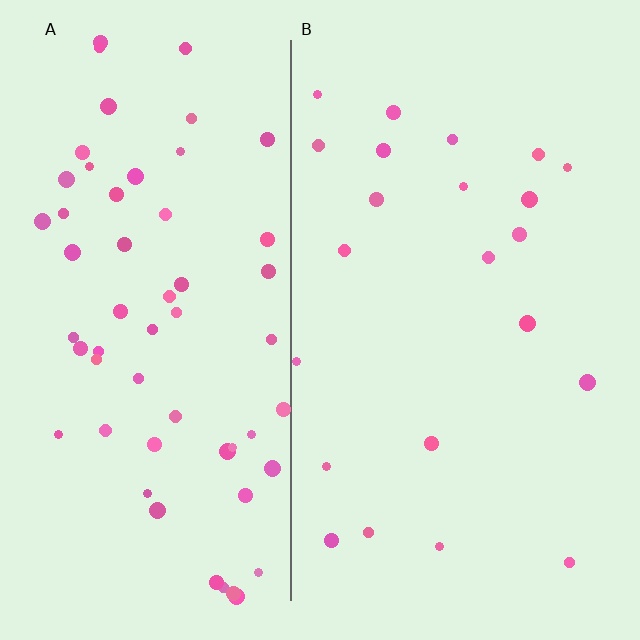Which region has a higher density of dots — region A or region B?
A (the left).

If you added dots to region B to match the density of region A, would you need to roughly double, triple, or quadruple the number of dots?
Approximately triple.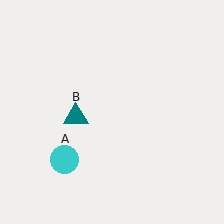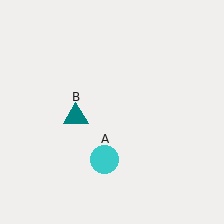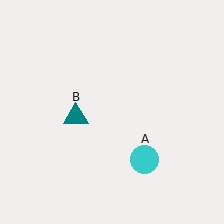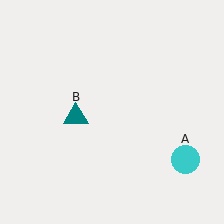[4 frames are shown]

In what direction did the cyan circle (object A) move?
The cyan circle (object A) moved right.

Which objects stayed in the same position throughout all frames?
Teal triangle (object B) remained stationary.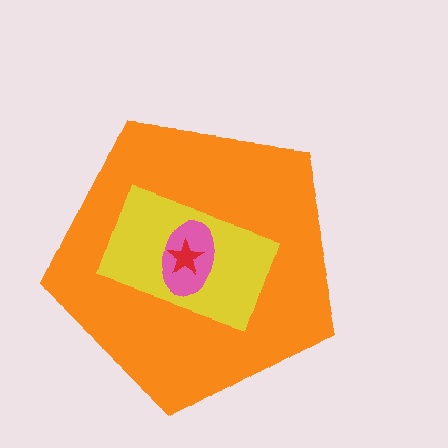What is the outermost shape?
The orange pentagon.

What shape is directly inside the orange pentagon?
The yellow rectangle.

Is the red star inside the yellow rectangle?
Yes.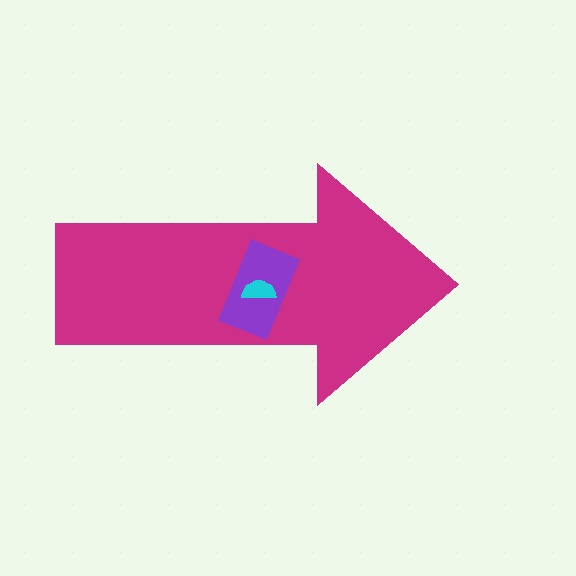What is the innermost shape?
The cyan semicircle.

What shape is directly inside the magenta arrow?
The purple rectangle.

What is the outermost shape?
The magenta arrow.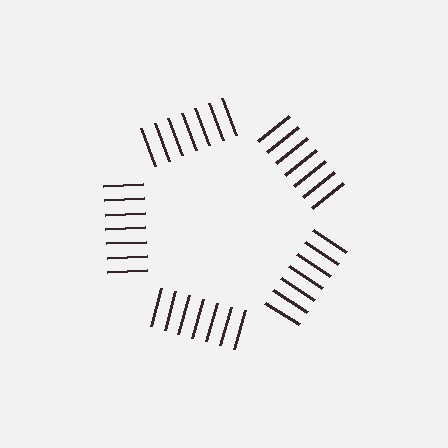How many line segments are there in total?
35 — 7 along each of the 5 edges.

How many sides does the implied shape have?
5 sides — the line-ends trace a pentagon.